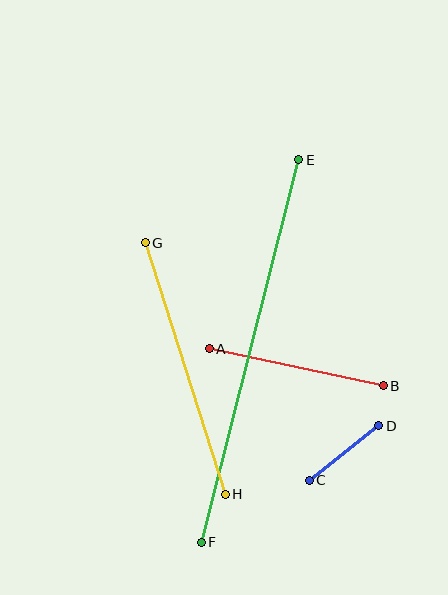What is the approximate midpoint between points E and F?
The midpoint is at approximately (250, 351) pixels.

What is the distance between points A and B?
The distance is approximately 178 pixels.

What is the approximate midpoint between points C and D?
The midpoint is at approximately (344, 453) pixels.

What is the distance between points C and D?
The distance is approximately 88 pixels.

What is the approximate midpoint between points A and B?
The midpoint is at approximately (296, 367) pixels.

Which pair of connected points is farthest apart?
Points E and F are farthest apart.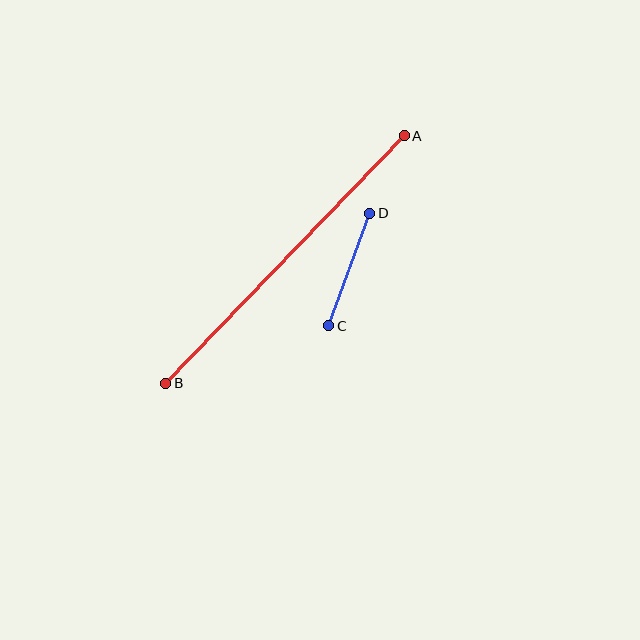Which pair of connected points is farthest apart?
Points A and B are farthest apart.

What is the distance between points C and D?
The distance is approximately 120 pixels.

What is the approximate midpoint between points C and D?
The midpoint is at approximately (349, 270) pixels.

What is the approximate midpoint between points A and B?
The midpoint is at approximately (285, 260) pixels.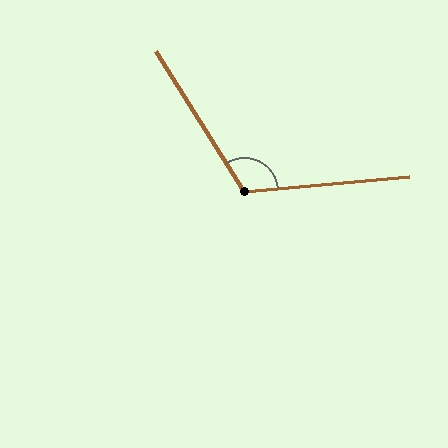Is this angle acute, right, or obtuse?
It is obtuse.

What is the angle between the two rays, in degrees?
Approximately 117 degrees.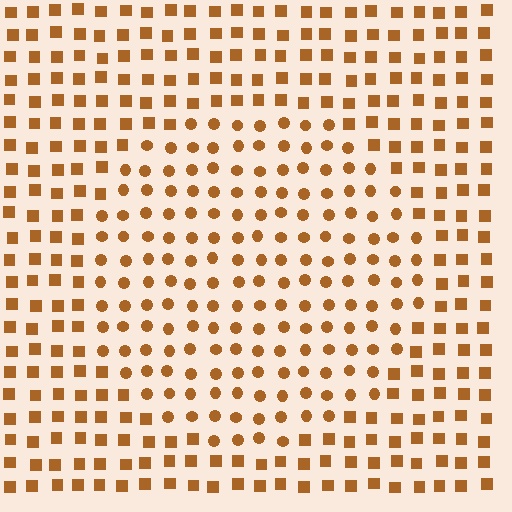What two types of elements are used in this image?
The image uses circles inside the circle region and squares outside it.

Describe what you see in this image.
The image is filled with small brown elements arranged in a uniform grid. A circle-shaped region contains circles, while the surrounding area contains squares. The boundary is defined purely by the change in element shape.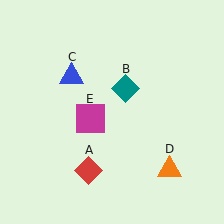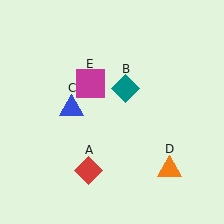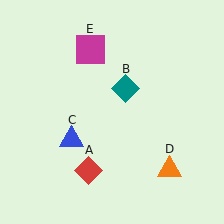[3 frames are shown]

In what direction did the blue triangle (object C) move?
The blue triangle (object C) moved down.